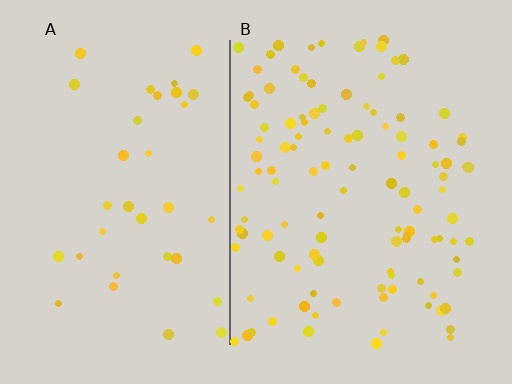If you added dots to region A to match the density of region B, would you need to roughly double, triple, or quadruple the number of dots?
Approximately triple.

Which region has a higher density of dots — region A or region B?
B (the right).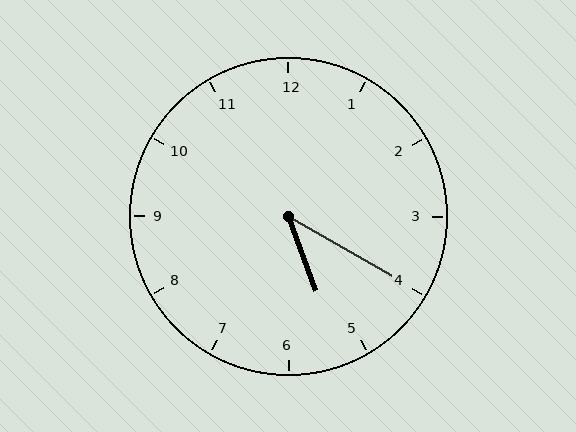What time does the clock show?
5:20.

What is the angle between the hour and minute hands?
Approximately 40 degrees.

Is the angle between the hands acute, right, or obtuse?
It is acute.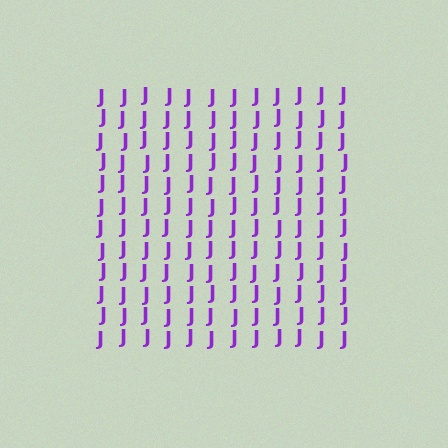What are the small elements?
The small elements are letter J's.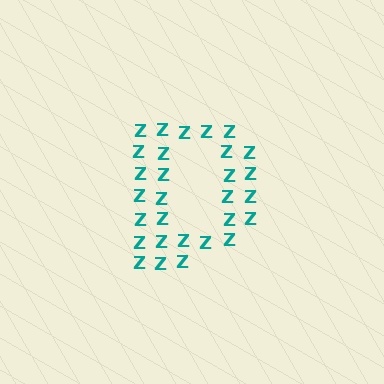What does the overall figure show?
The overall figure shows the letter D.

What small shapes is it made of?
It is made of small letter Z's.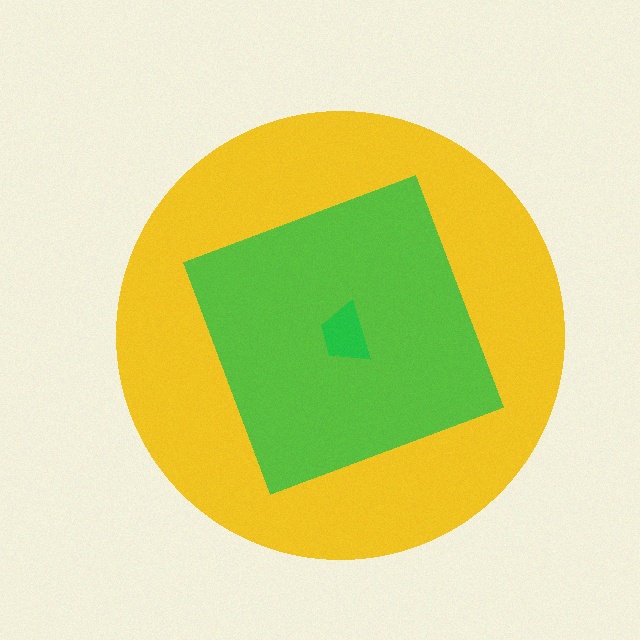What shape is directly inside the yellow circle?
The lime square.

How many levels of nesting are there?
3.